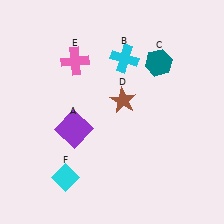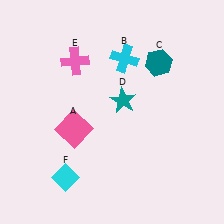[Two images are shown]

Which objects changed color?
A changed from purple to pink. D changed from brown to teal.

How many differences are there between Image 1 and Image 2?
There are 2 differences between the two images.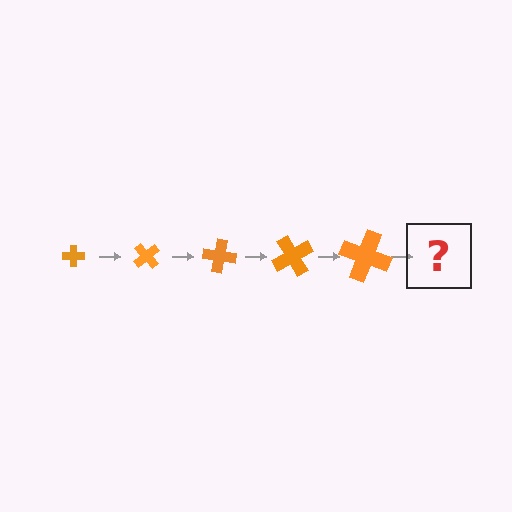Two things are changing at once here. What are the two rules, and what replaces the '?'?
The two rules are that the cross grows larger each step and it rotates 50 degrees each step. The '?' should be a cross, larger than the previous one and rotated 250 degrees from the start.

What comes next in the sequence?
The next element should be a cross, larger than the previous one and rotated 250 degrees from the start.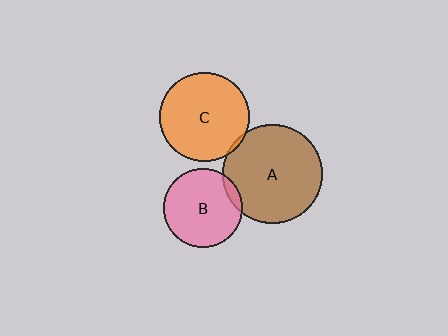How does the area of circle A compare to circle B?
Approximately 1.6 times.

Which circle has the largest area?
Circle A (brown).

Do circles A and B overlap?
Yes.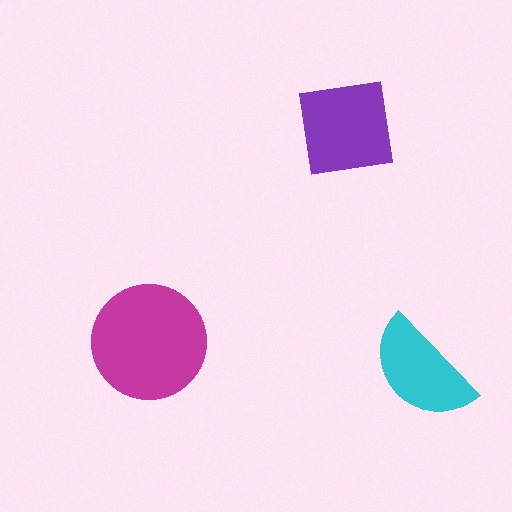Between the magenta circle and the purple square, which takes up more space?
The magenta circle.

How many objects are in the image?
There are 3 objects in the image.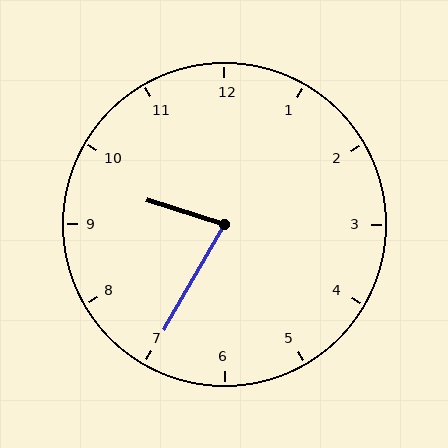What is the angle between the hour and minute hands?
Approximately 78 degrees.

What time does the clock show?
9:35.